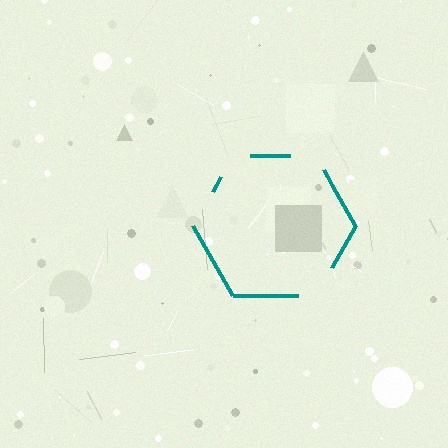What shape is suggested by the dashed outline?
The dashed outline suggests a hexagon.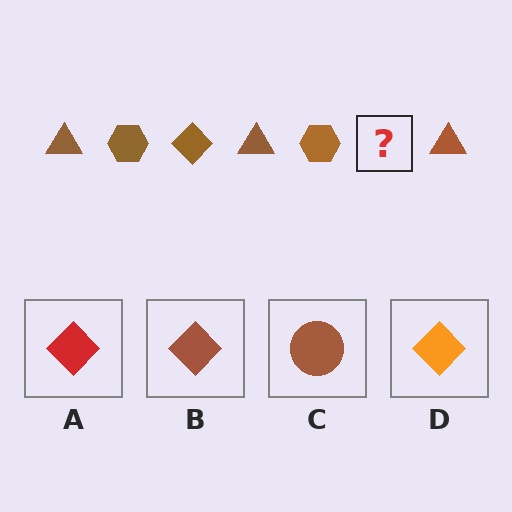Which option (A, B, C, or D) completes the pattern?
B.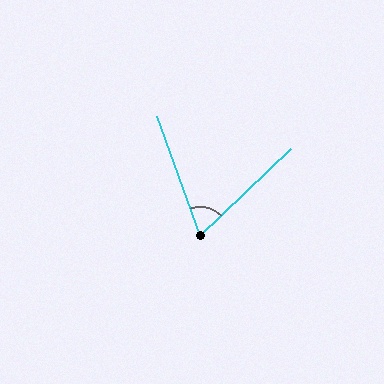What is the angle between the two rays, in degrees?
Approximately 66 degrees.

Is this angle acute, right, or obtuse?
It is acute.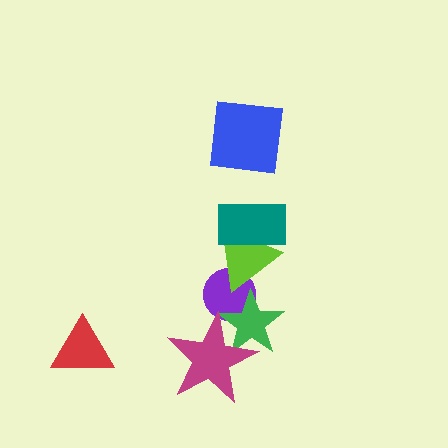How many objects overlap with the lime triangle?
3 objects overlap with the lime triangle.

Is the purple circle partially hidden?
Yes, it is partially covered by another shape.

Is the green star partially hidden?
Yes, it is partially covered by another shape.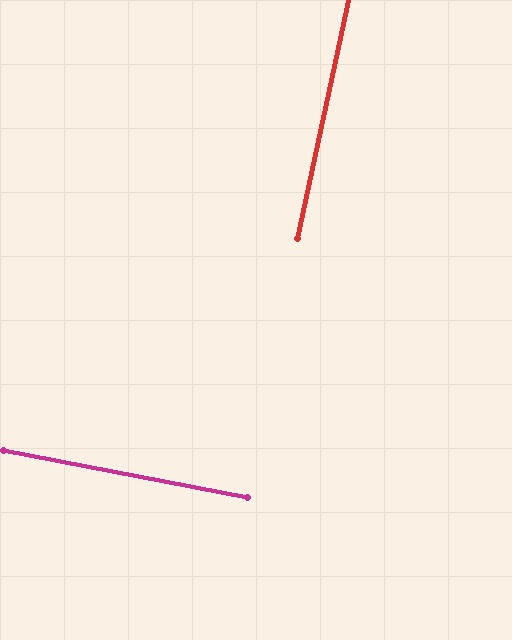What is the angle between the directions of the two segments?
Approximately 89 degrees.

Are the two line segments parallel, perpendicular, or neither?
Perpendicular — they meet at approximately 89°.